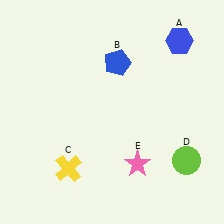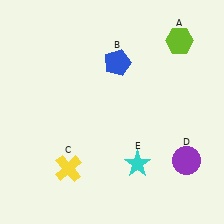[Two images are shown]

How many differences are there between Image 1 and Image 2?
There are 3 differences between the two images.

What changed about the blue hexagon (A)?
In Image 1, A is blue. In Image 2, it changed to lime.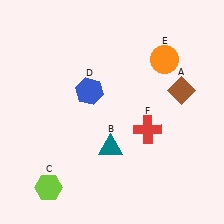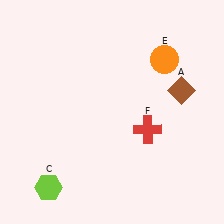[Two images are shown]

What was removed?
The blue hexagon (D), the teal triangle (B) were removed in Image 2.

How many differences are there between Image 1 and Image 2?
There are 2 differences between the two images.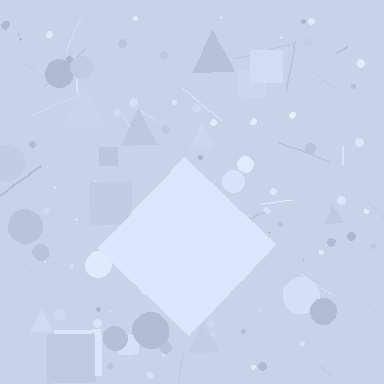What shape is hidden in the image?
A diamond is hidden in the image.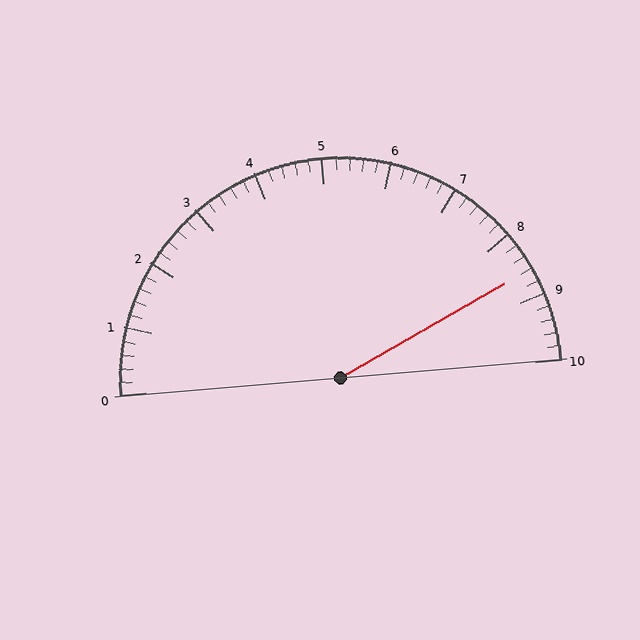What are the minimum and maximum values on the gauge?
The gauge ranges from 0 to 10.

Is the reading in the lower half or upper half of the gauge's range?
The reading is in the upper half of the range (0 to 10).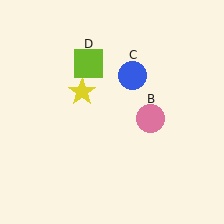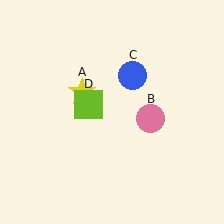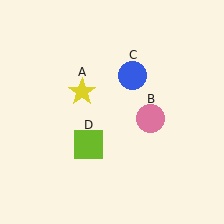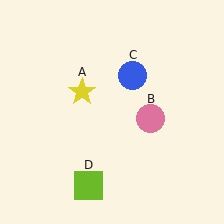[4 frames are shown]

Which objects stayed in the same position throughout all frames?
Yellow star (object A) and pink circle (object B) and blue circle (object C) remained stationary.